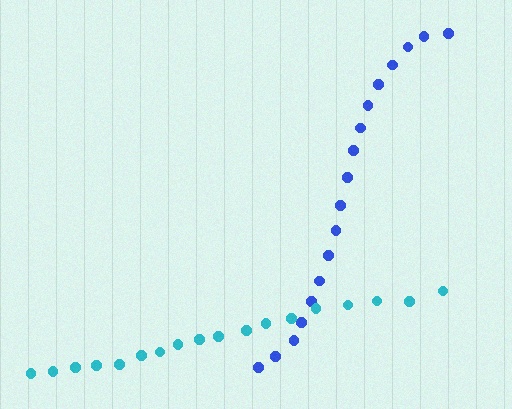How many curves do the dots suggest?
There are 2 distinct paths.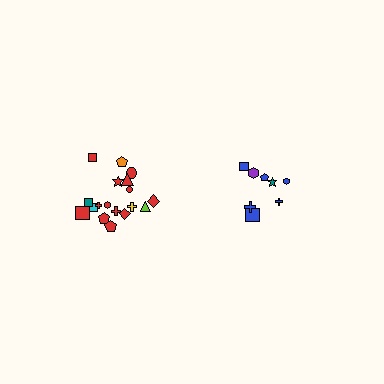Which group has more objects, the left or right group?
The left group.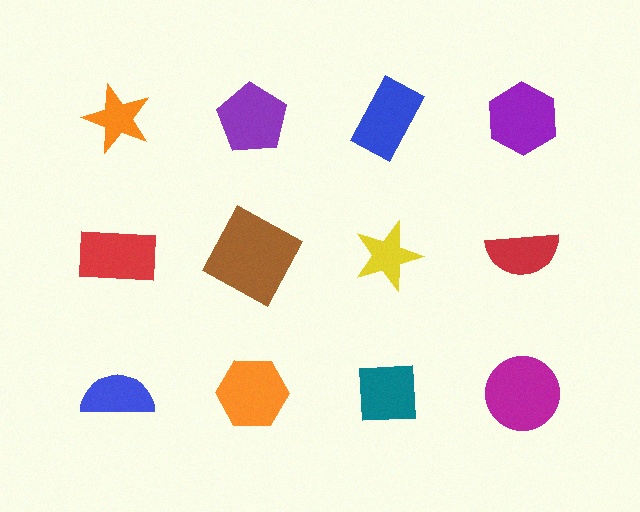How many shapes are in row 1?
4 shapes.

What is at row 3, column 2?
An orange hexagon.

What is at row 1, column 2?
A purple pentagon.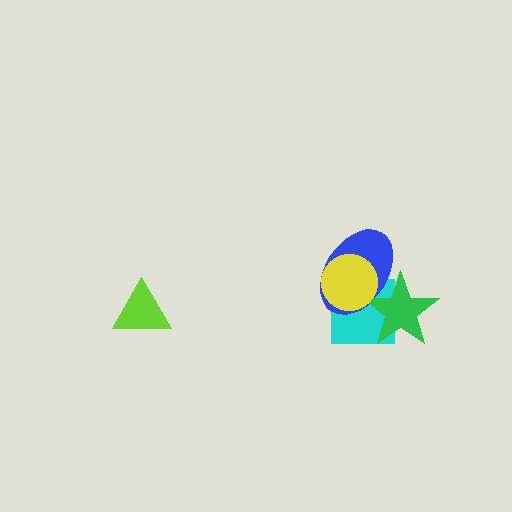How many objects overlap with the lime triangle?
0 objects overlap with the lime triangle.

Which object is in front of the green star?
The yellow circle is in front of the green star.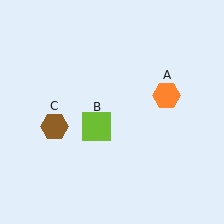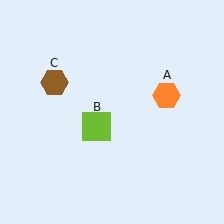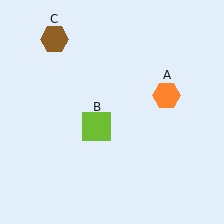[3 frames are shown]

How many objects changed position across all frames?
1 object changed position: brown hexagon (object C).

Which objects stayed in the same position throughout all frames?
Orange hexagon (object A) and lime square (object B) remained stationary.